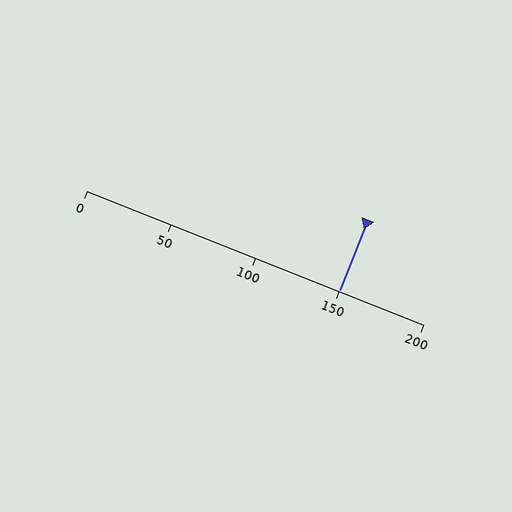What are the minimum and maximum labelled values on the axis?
The axis runs from 0 to 200.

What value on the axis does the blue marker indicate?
The marker indicates approximately 150.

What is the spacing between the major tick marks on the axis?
The major ticks are spaced 50 apart.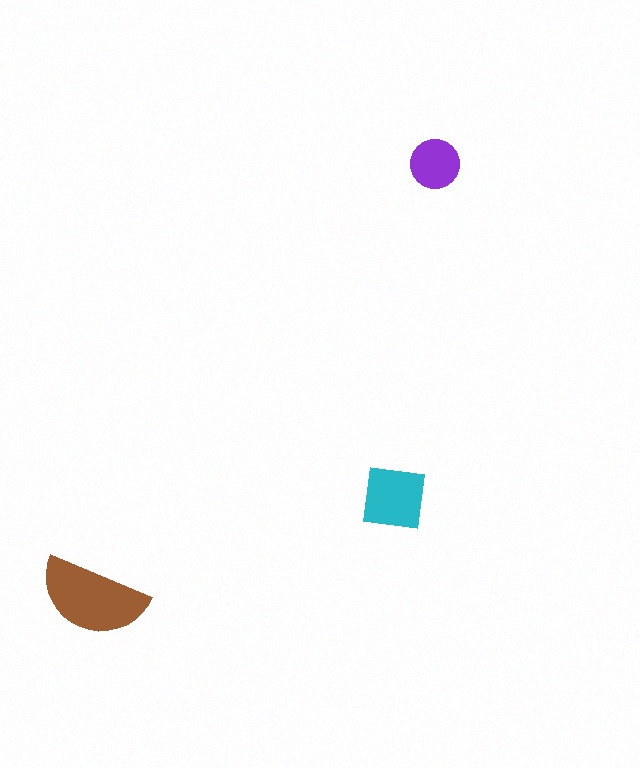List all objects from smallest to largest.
The purple circle, the cyan square, the brown semicircle.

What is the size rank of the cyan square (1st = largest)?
2nd.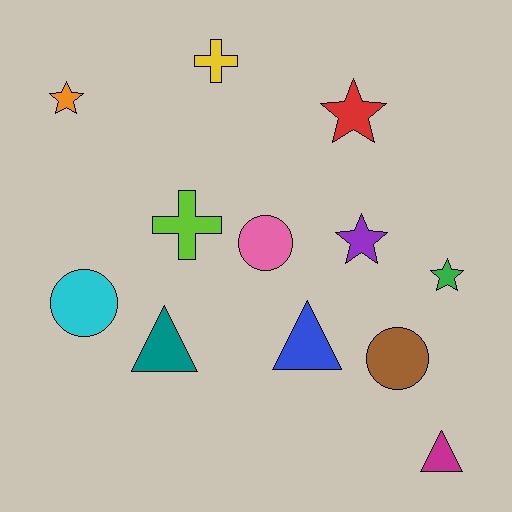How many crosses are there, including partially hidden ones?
There are 2 crosses.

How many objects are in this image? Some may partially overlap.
There are 12 objects.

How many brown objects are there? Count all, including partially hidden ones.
There is 1 brown object.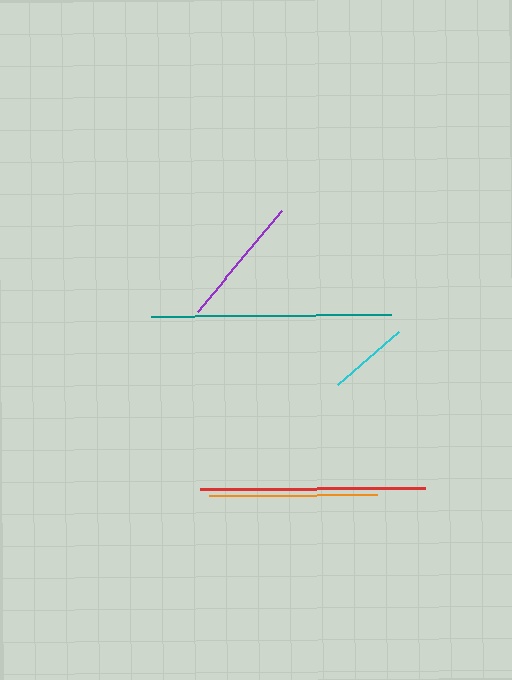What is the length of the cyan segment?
The cyan segment is approximately 80 pixels long.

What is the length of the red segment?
The red segment is approximately 225 pixels long.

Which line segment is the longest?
The teal line is the longest at approximately 239 pixels.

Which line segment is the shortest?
The cyan line is the shortest at approximately 80 pixels.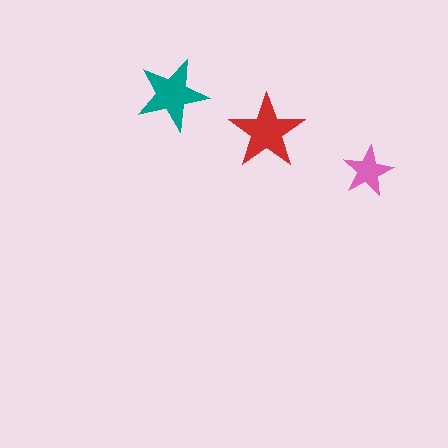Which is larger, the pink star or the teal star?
The teal one.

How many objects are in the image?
There are 3 objects in the image.